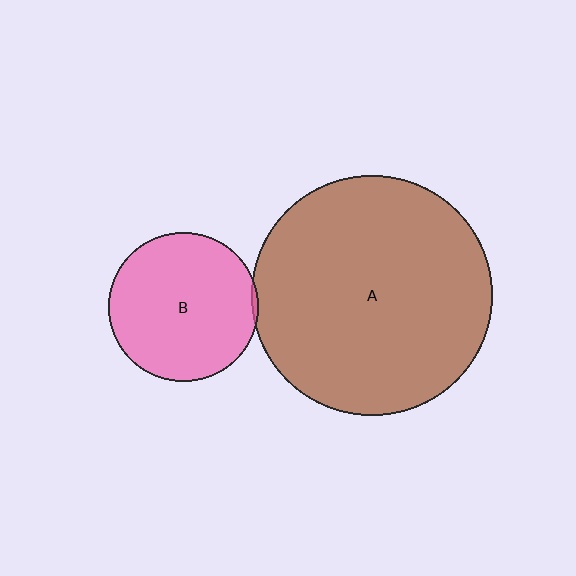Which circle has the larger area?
Circle A (brown).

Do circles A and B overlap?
Yes.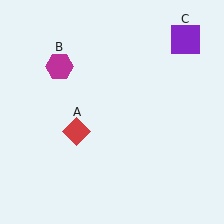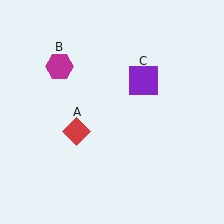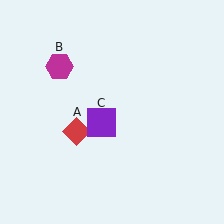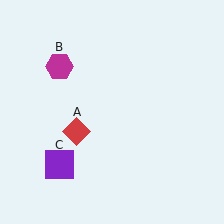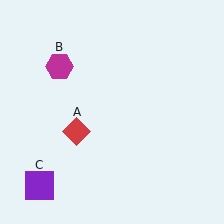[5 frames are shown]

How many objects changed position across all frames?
1 object changed position: purple square (object C).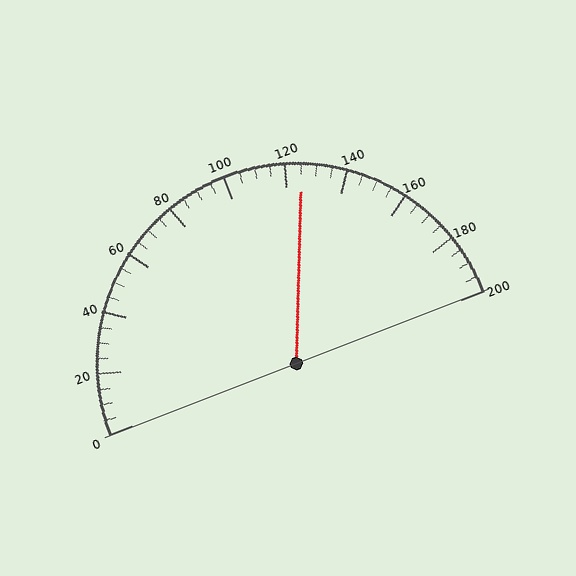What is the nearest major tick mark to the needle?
The nearest major tick mark is 120.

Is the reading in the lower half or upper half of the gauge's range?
The reading is in the upper half of the range (0 to 200).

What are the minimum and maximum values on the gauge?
The gauge ranges from 0 to 200.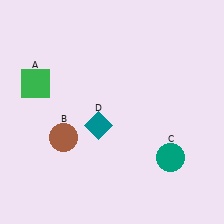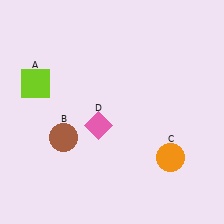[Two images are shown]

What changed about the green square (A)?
In Image 1, A is green. In Image 2, it changed to lime.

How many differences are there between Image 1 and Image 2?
There are 3 differences between the two images.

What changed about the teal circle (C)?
In Image 1, C is teal. In Image 2, it changed to orange.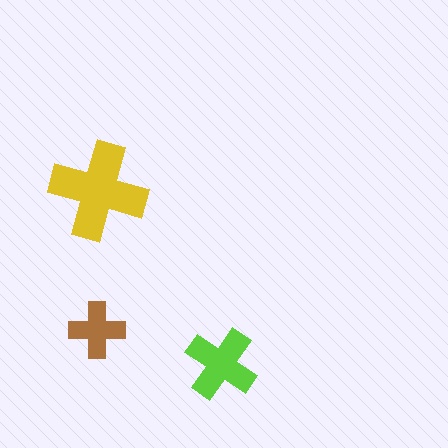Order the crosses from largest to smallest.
the yellow one, the lime one, the brown one.